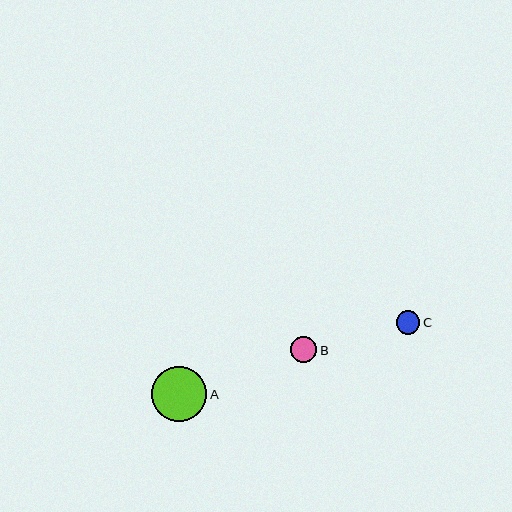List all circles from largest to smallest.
From largest to smallest: A, B, C.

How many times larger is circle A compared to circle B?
Circle A is approximately 2.1 times the size of circle B.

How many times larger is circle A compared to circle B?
Circle A is approximately 2.1 times the size of circle B.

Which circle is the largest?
Circle A is the largest with a size of approximately 55 pixels.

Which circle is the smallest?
Circle C is the smallest with a size of approximately 24 pixels.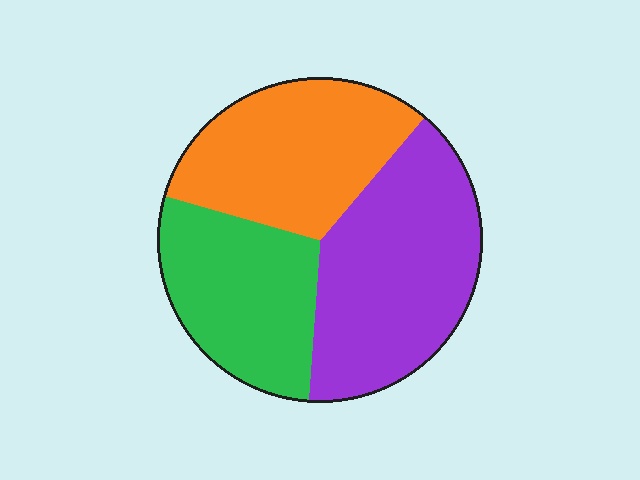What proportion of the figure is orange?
Orange takes up between a sixth and a third of the figure.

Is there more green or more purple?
Purple.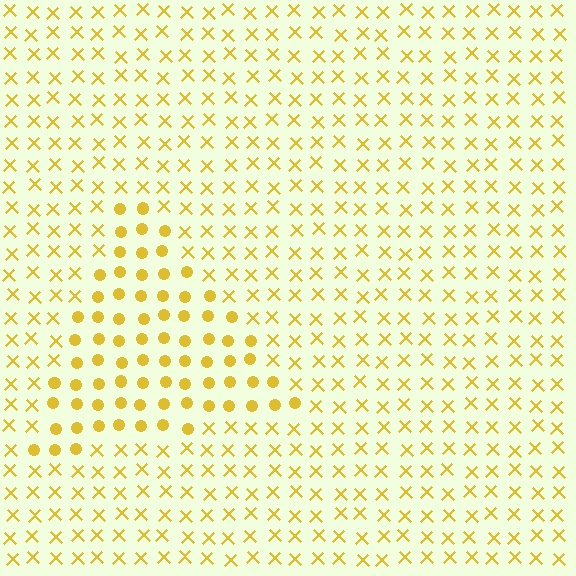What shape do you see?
I see a triangle.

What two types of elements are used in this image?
The image uses circles inside the triangle region and X marks outside it.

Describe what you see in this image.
The image is filled with small yellow elements arranged in a uniform grid. A triangle-shaped region contains circles, while the surrounding area contains X marks. The boundary is defined purely by the change in element shape.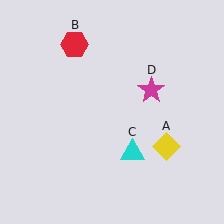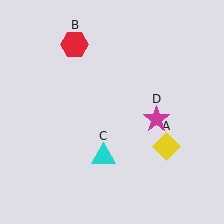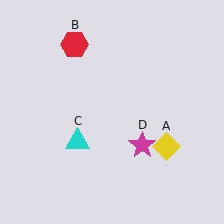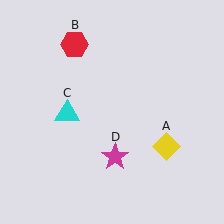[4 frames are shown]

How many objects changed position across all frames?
2 objects changed position: cyan triangle (object C), magenta star (object D).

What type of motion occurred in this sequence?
The cyan triangle (object C), magenta star (object D) rotated clockwise around the center of the scene.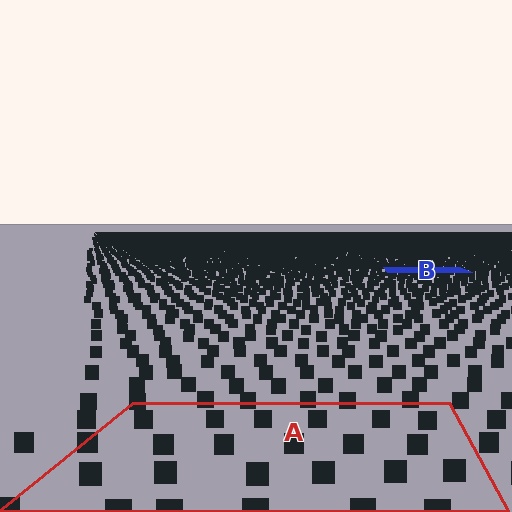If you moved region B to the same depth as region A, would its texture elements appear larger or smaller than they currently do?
They would appear larger. At a closer depth, the same texture elements are projected at a bigger on-screen size.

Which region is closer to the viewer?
Region A is closer. The texture elements there are larger and more spread out.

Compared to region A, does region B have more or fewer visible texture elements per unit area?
Region B has more texture elements per unit area — they are packed more densely because it is farther away.